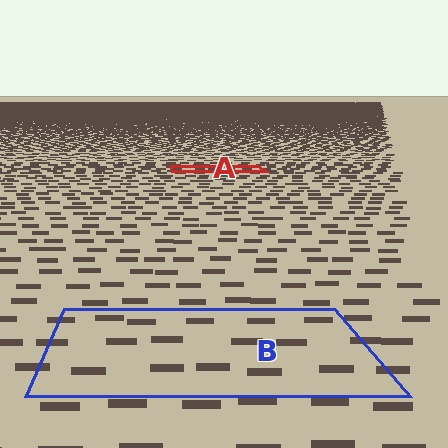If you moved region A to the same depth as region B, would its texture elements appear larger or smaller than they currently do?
They would appear larger. At a closer depth, the same texture elements are projected at a bigger on-screen size.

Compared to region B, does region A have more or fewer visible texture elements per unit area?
Region A has more texture elements per unit area — they are packed more densely because it is farther away.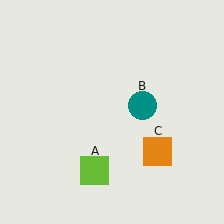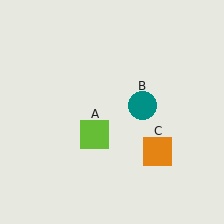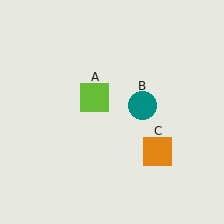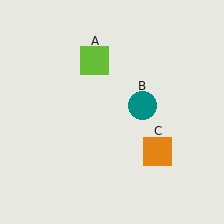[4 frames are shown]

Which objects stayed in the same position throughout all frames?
Teal circle (object B) and orange square (object C) remained stationary.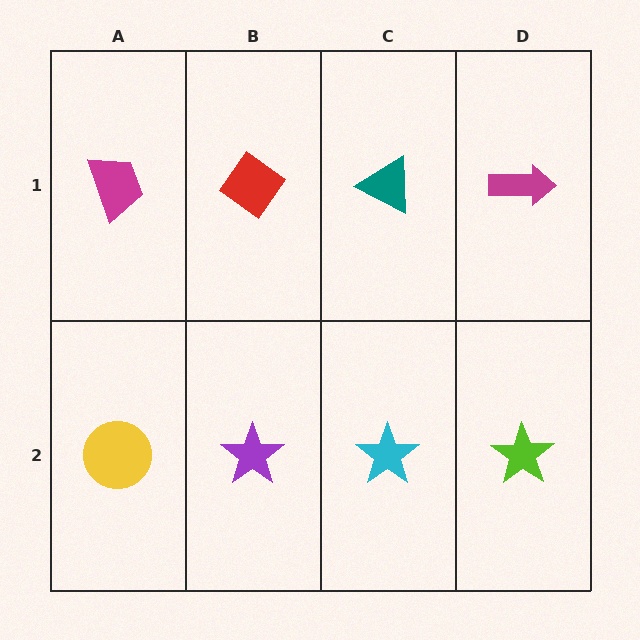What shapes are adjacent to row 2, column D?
A magenta arrow (row 1, column D), a cyan star (row 2, column C).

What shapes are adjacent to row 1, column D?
A lime star (row 2, column D), a teal triangle (row 1, column C).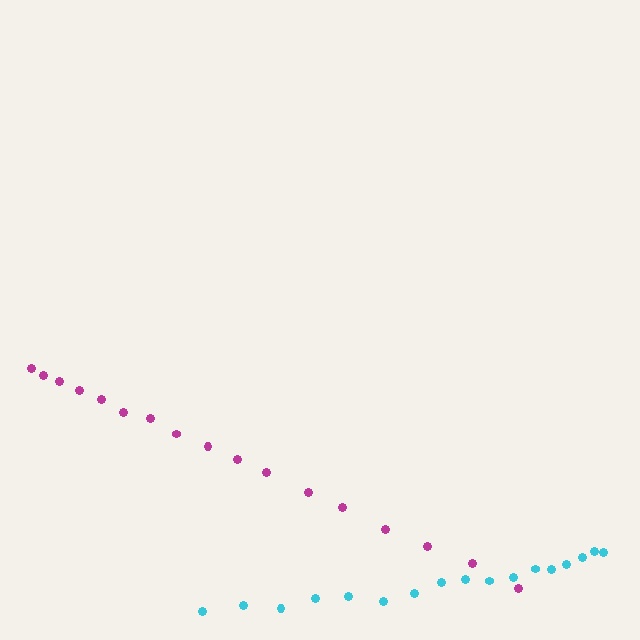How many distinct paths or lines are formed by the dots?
There are 2 distinct paths.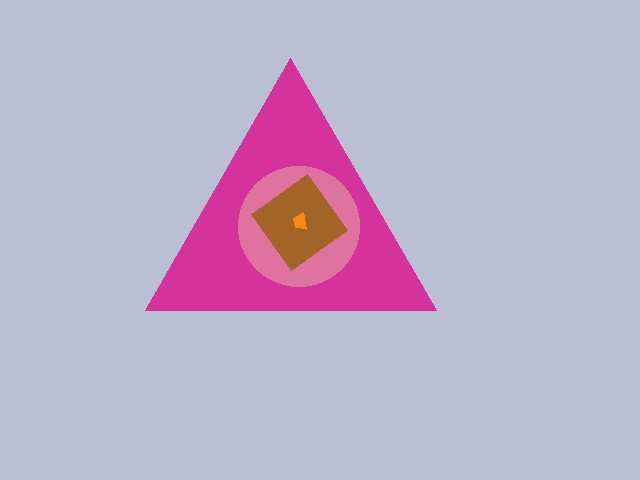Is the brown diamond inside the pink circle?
Yes.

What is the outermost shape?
The magenta triangle.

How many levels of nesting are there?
4.